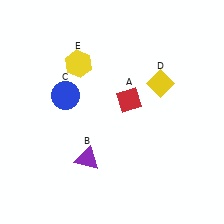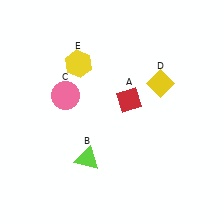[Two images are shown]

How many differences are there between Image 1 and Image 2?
There are 2 differences between the two images.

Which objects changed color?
B changed from purple to lime. C changed from blue to pink.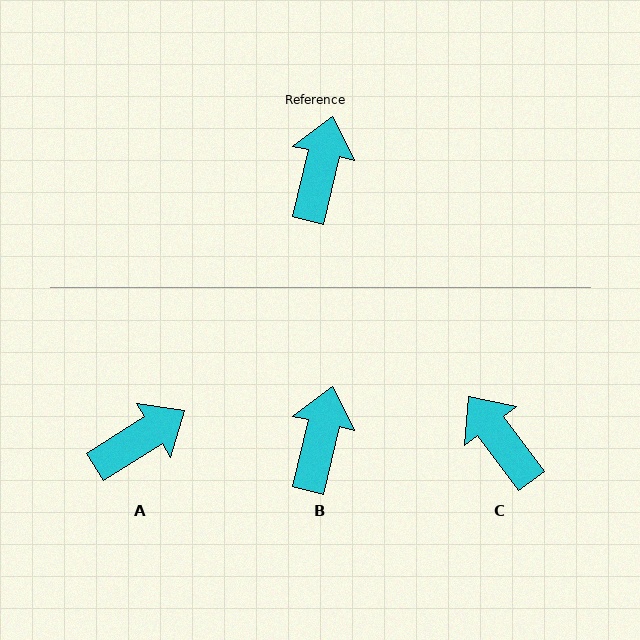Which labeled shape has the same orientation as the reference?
B.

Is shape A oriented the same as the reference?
No, it is off by about 44 degrees.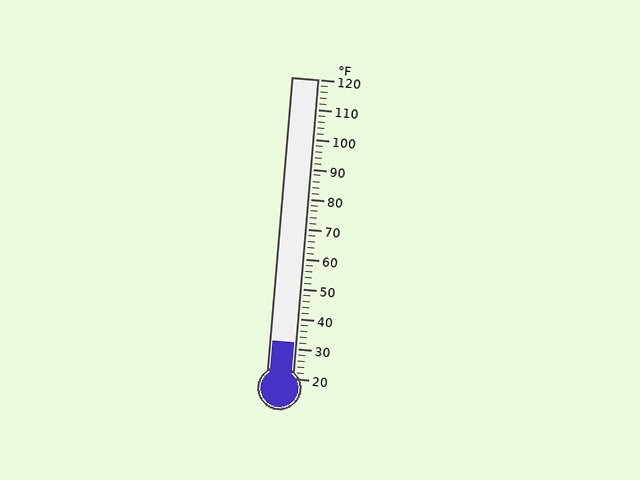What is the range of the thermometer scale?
The thermometer scale ranges from 20°F to 120°F.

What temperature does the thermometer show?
The thermometer shows approximately 32°F.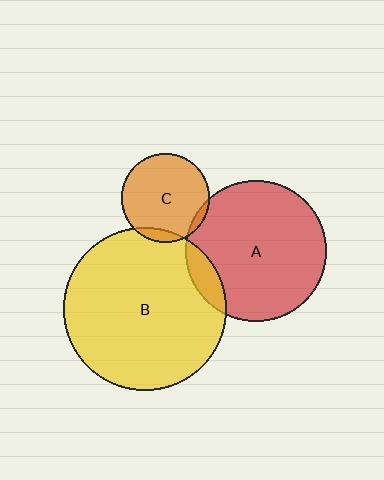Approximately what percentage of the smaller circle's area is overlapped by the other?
Approximately 5%.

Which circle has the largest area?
Circle B (yellow).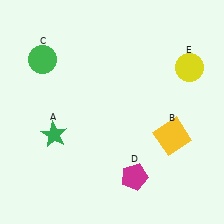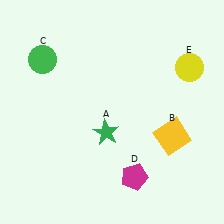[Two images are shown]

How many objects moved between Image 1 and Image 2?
1 object moved between the two images.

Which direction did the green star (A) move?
The green star (A) moved right.